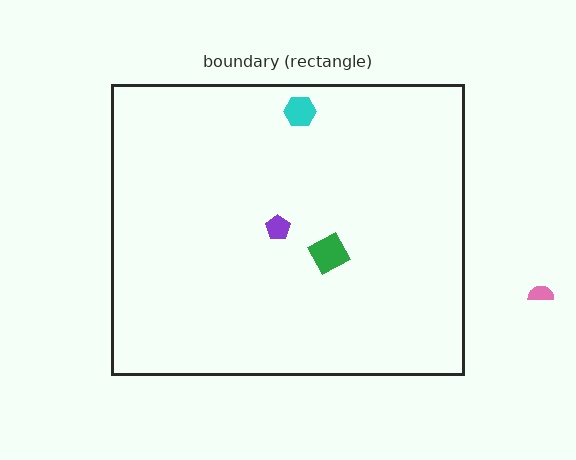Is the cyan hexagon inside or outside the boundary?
Inside.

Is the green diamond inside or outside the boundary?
Inside.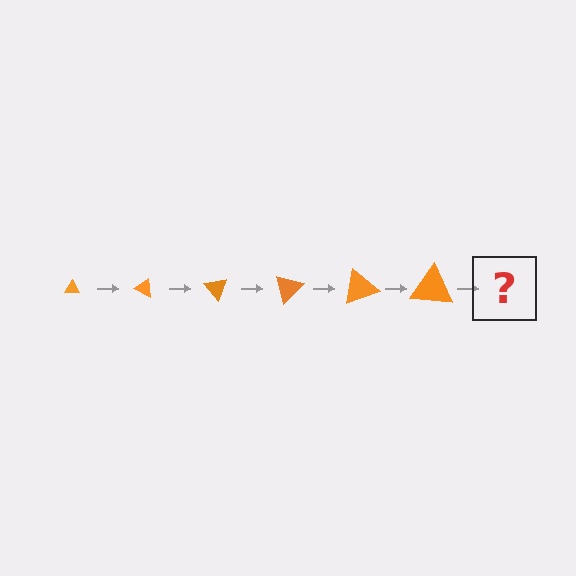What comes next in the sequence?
The next element should be a triangle, larger than the previous one and rotated 150 degrees from the start.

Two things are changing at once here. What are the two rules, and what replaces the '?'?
The two rules are that the triangle grows larger each step and it rotates 25 degrees each step. The '?' should be a triangle, larger than the previous one and rotated 150 degrees from the start.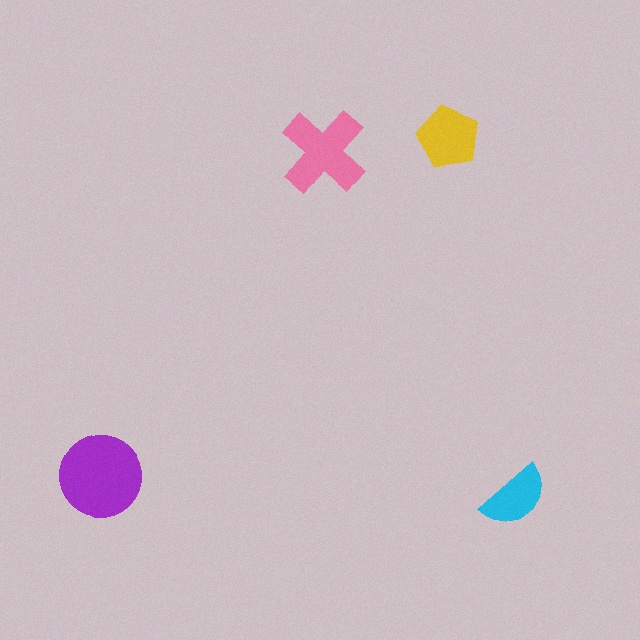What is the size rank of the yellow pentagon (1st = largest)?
3rd.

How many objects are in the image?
There are 4 objects in the image.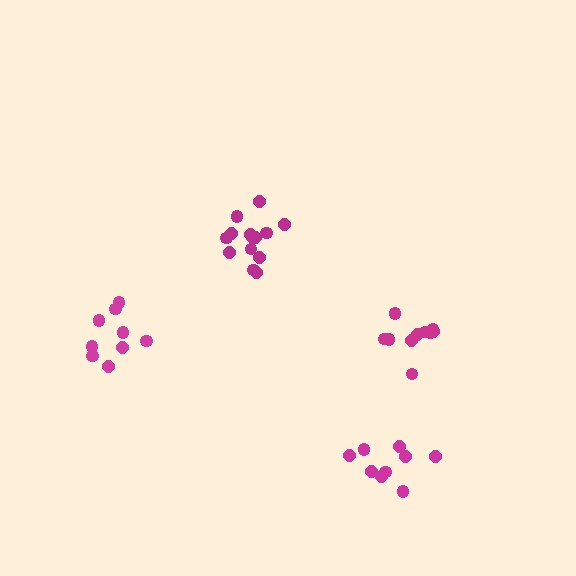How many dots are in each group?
Group 1: 9 dots, Group 2: 14 dots, Group 3: 10 dots, Group 4: 9 dots (42 total).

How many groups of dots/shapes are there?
There are 4 groups.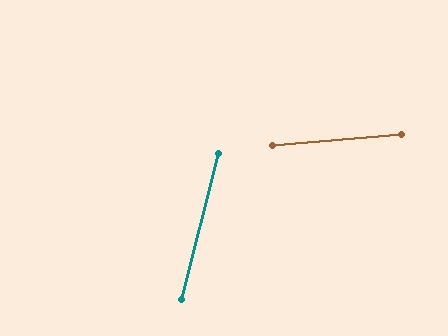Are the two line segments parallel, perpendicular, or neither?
Neither parallel nor perpendicular — they differ by about 71°.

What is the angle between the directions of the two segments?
Approximately 71 degrees.